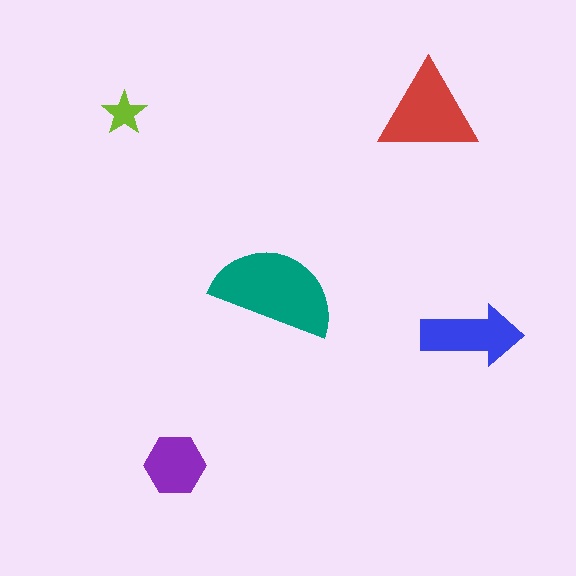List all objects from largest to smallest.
The teal semicircle, the red triangle, the blue arrow, the purple hexagon, the lime star.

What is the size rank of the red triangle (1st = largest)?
2nd.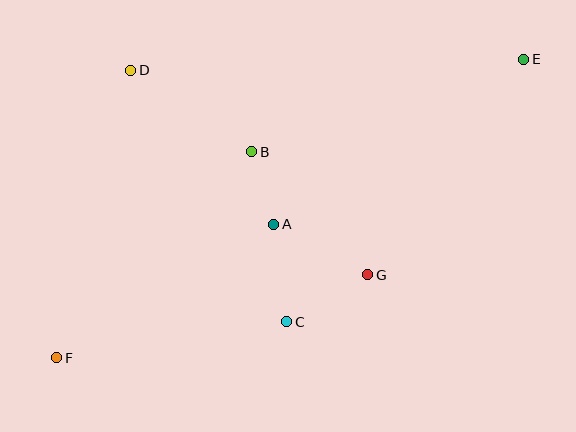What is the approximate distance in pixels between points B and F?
The distance between B and F is approximately 283 pixels.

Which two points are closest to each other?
Points A and B are closest to each other.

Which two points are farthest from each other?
Points E and F are farthest from each other.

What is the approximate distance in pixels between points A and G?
The distance between A and G is approximately 107 pixels.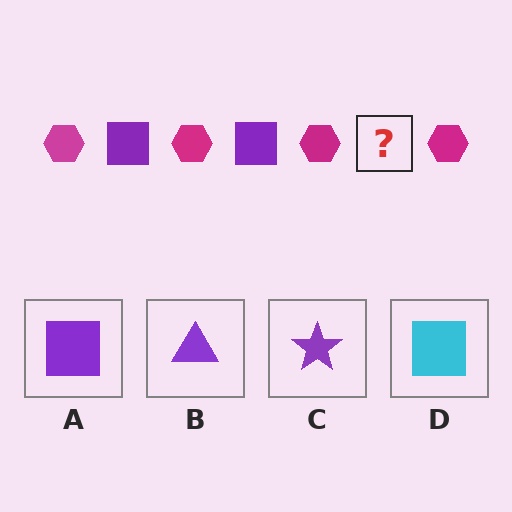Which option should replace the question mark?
Option A.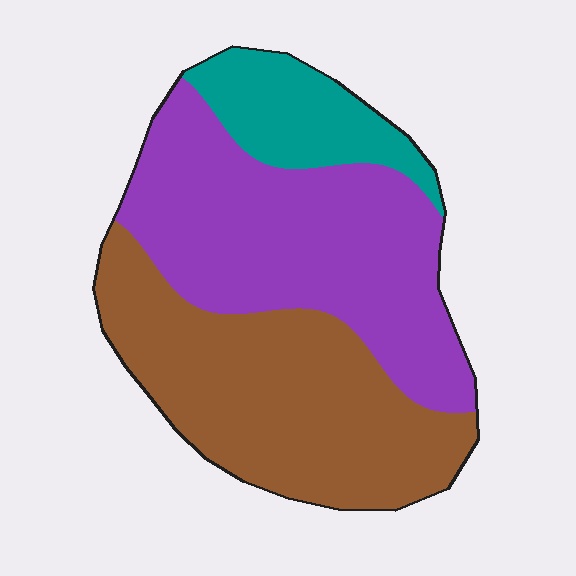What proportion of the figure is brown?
Brown covers around 40% of the figure.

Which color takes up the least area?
Teal, at roughly 15%.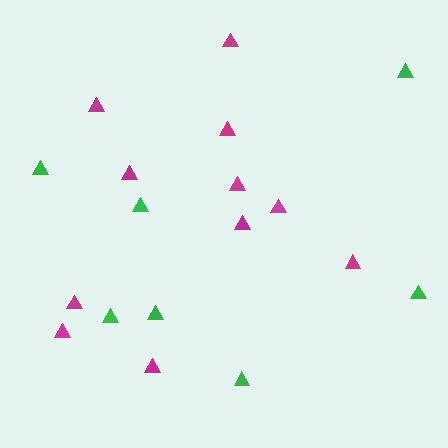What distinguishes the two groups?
There are 2 groups: one group of green triangles (7) and one group of magenta triangles (11).